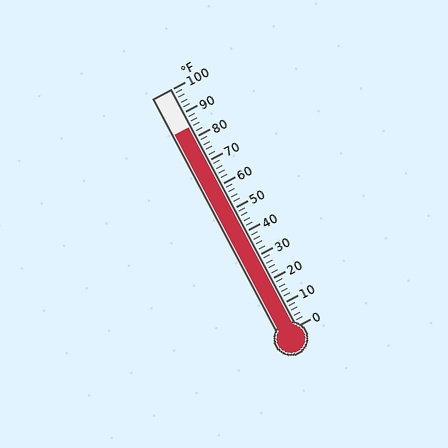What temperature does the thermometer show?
The thermometer shows approximately 84°F.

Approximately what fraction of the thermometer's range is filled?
The thermometer is filled to approximately 85% of its range.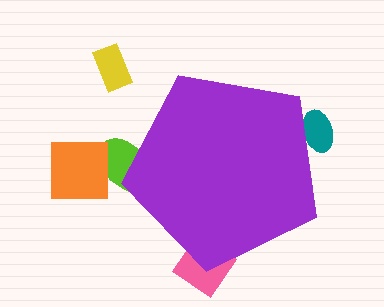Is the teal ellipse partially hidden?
Yes, the teal ellipse is partially hidden behind the purple pentagon.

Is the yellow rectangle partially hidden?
No, the yellow rectangle is fully visible.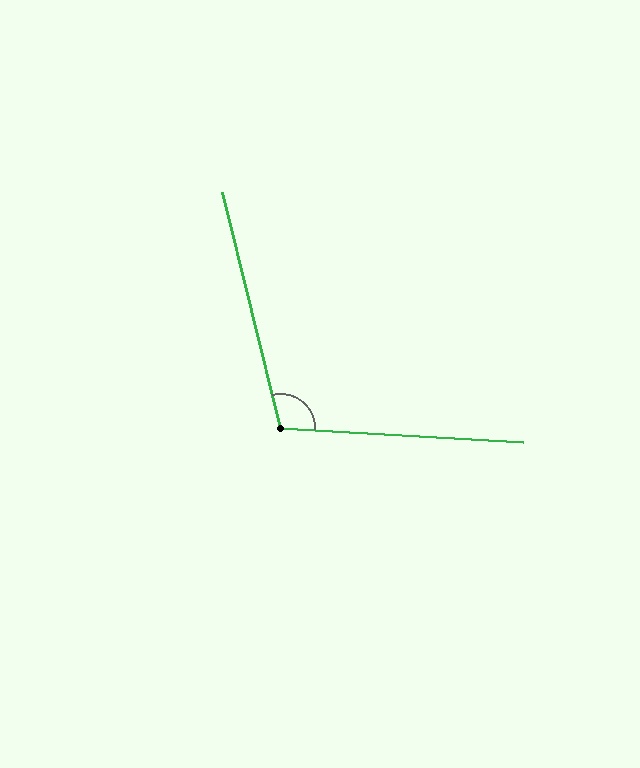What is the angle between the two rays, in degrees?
Approximately 107 degrees.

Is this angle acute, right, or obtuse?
It is obtuse.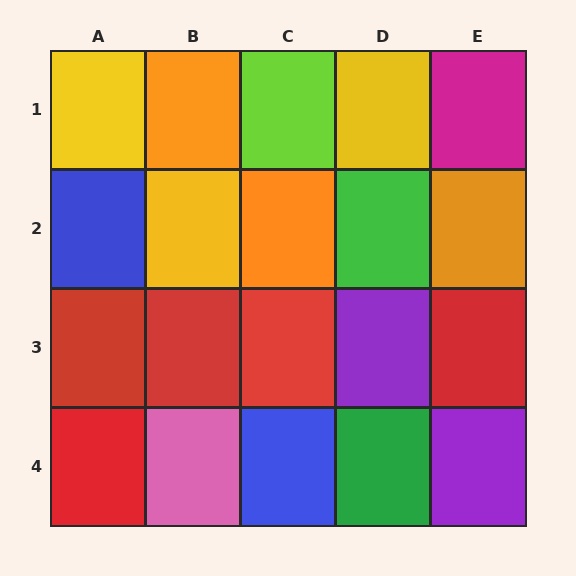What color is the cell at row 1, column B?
Orange.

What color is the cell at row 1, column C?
Lime.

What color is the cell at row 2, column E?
Orange.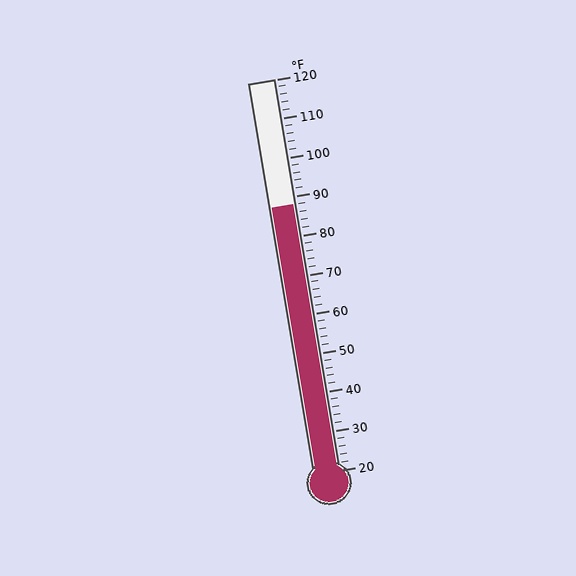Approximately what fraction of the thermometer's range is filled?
The thermometer is filled to approximately 70% of its range.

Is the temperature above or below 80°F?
The temperature is above 80°F.